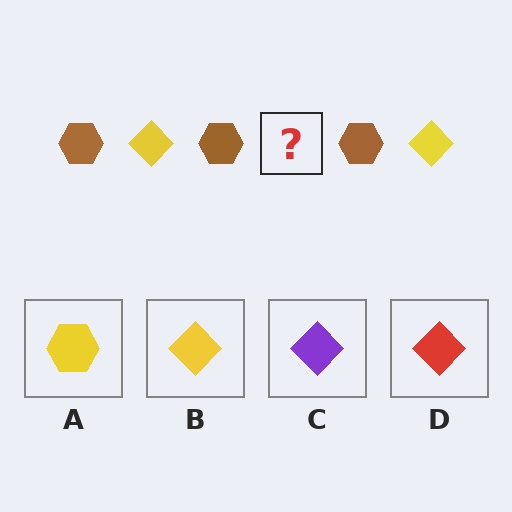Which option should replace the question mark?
Option B.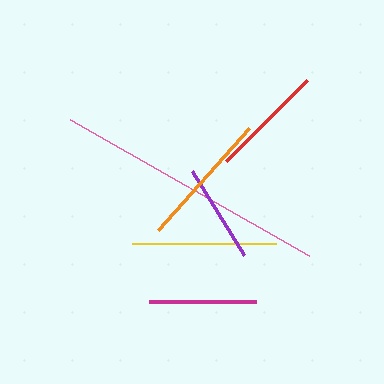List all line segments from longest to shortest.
From longest to shortest: pink, yellow, orange, red, magenta, purple.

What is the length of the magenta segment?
The magenta segment is approximately 107 pixels long.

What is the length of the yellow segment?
The yellow segment is approximately 144 pixels long.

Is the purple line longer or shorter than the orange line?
The orange line is longer than the purple line.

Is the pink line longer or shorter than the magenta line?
The pink line is longer than the magenta line.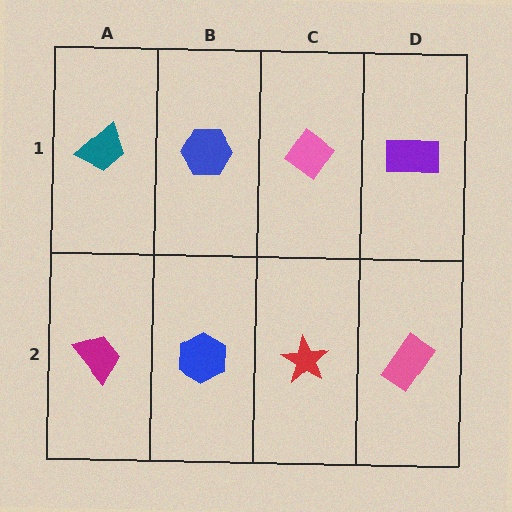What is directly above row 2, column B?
A blue hexagon.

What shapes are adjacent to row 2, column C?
A pink diamond (row 1, column C), a blue hexagon (row 2, column B), a pink rectangle (row 2, column D).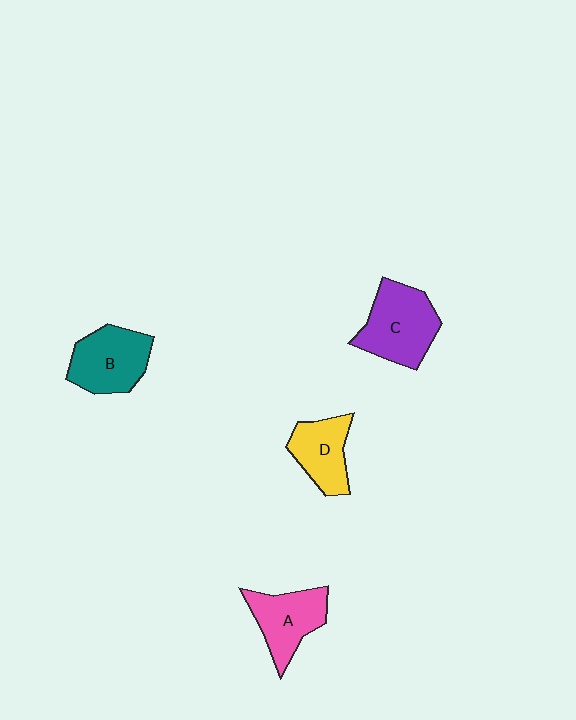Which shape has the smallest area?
Shape D (yellow).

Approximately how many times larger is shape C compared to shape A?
Approximately 1.2 times.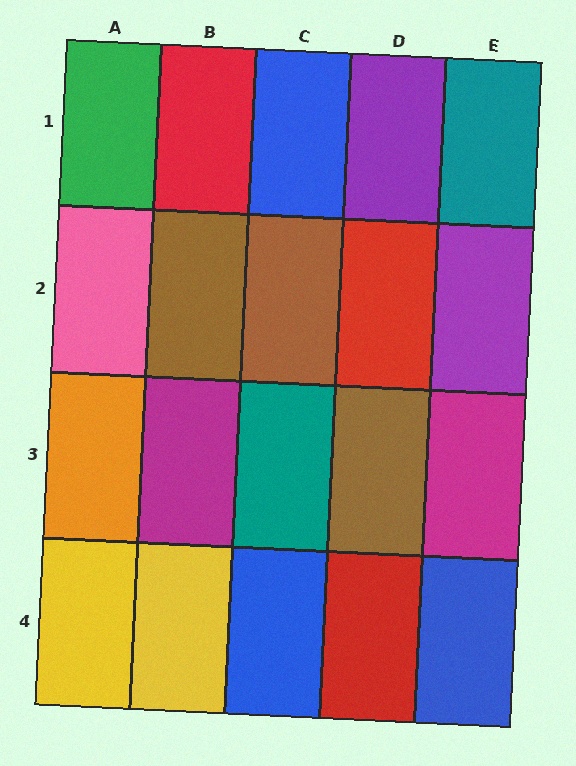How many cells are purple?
2 cells are purple.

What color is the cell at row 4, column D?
Red.